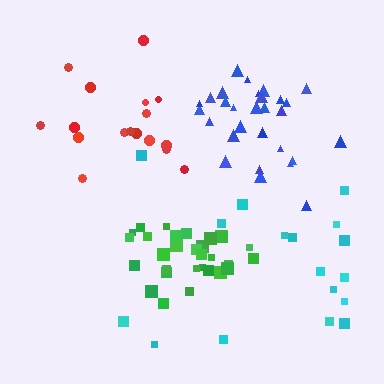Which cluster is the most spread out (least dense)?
Cyan.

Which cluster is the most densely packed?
Green.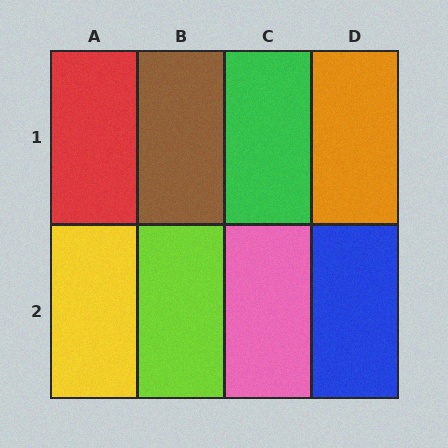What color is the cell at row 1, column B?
Brown.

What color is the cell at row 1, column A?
Red.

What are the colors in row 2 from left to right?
Yellow, lime, pink, blue.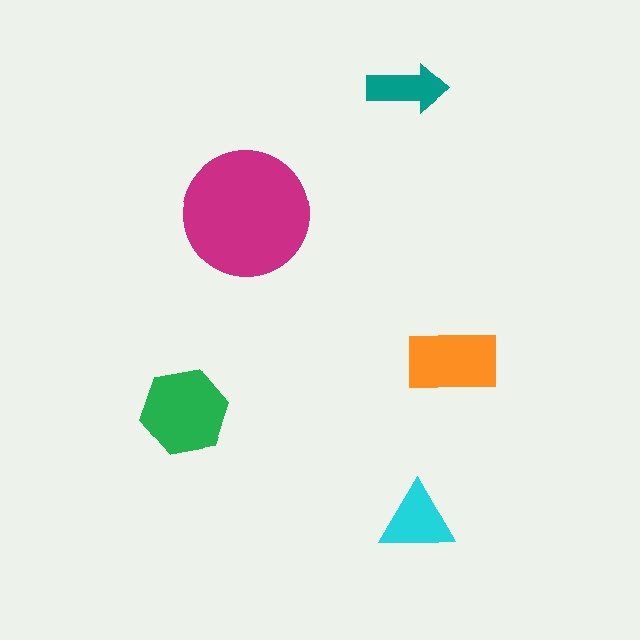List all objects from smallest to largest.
The teal arrow, the cyan triangle, the orange rectangle, the green hexagon, the magenta circle.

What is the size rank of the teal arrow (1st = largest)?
5th.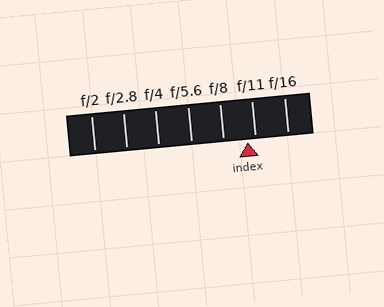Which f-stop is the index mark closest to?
The index mark is closest to f/11.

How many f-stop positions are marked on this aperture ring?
There are 7 f-stop positions marked.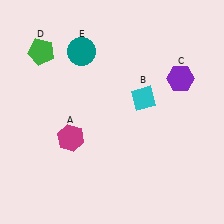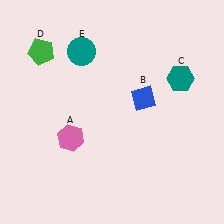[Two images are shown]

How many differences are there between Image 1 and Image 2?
There are 3 differences between the two images.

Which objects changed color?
A changed from magenta to pink. B changed from cyan to blue. C changed from purple to teal.